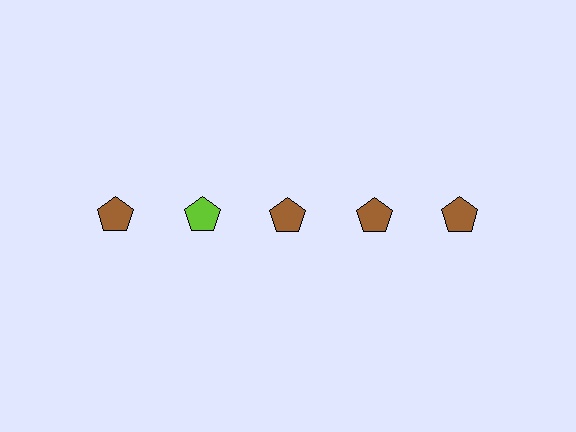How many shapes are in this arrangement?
There are 5 shapes arranged in a grid pattern.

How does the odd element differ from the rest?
It has a different color: lime instead of brown.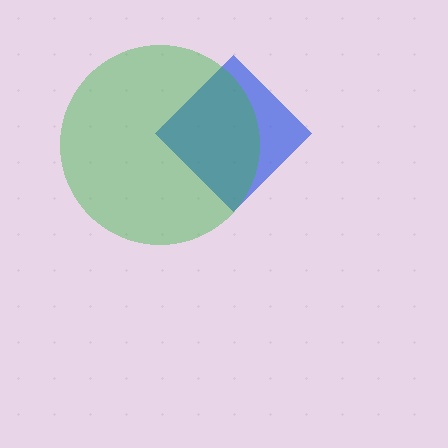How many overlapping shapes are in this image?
There are 2 overlapping shapes in the image.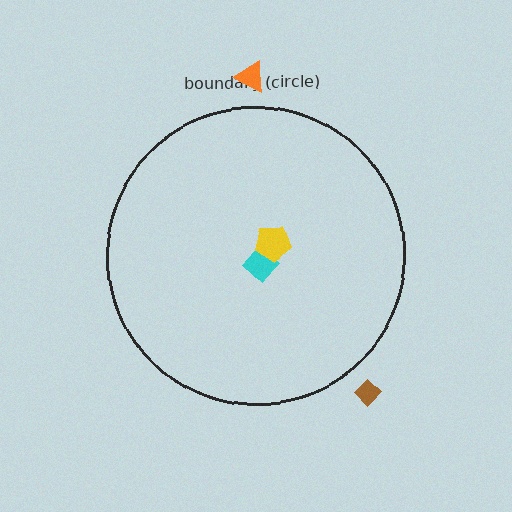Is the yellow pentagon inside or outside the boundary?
Inside.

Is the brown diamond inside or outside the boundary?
Outside.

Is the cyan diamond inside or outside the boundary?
Inside.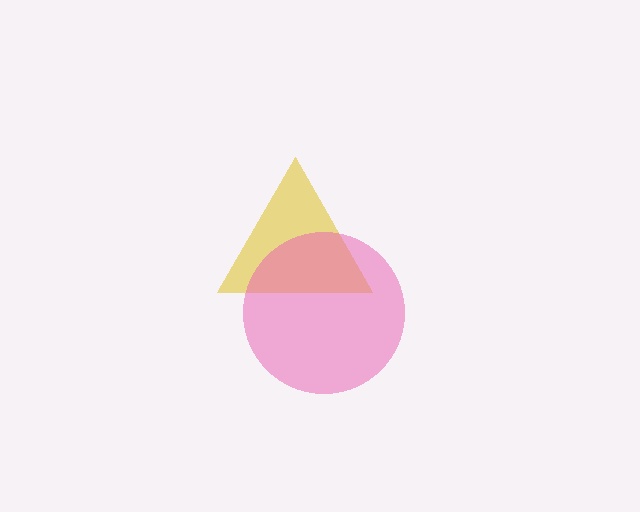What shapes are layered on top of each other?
The layered shapes are: a yellow triangle, a pink circle.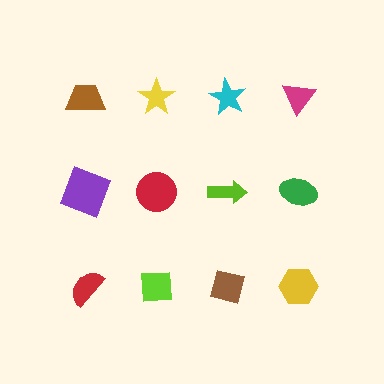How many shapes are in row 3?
4 shapes.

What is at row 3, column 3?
A brown square.